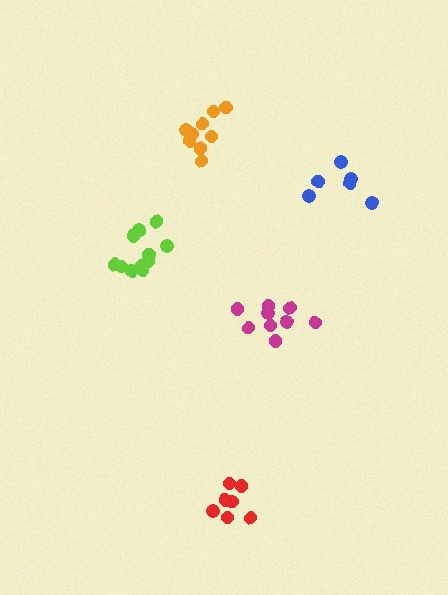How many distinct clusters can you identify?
There are 5 distinct clusters.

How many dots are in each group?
Group 1: 11 dots, Group 2: 9 dots, Group 3: 8 dots, Group 4: 6 dots, Group 5: 10 dots (44 total).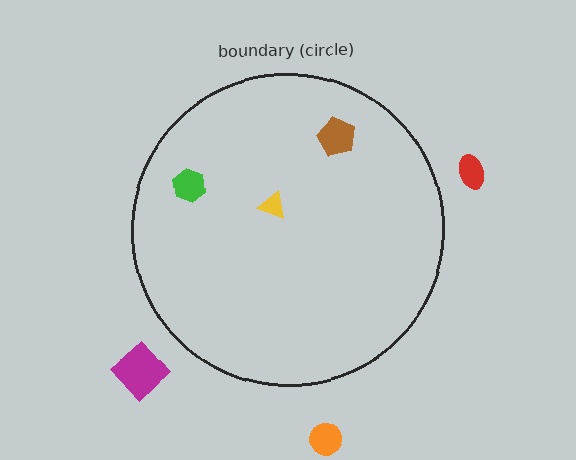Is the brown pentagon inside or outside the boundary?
Inside.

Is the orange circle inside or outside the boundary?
Outside.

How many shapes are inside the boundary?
3 inside, 3 outside.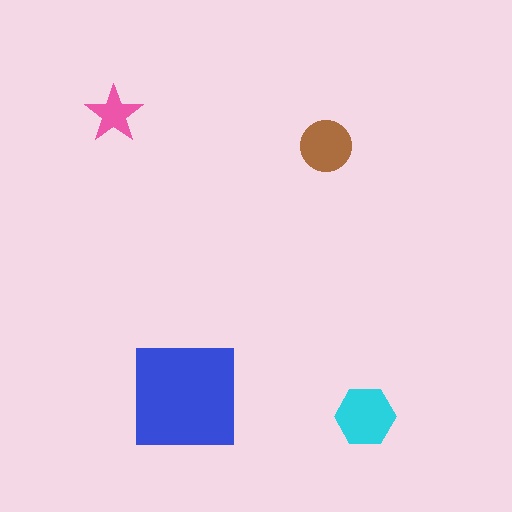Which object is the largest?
The blue square.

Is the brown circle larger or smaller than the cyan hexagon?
Smaller.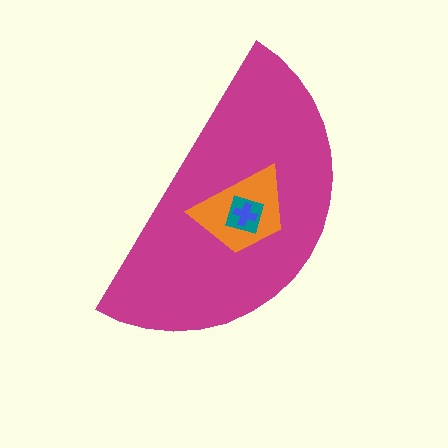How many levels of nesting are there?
4.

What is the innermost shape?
The blue cross.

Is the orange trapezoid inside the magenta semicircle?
Yes.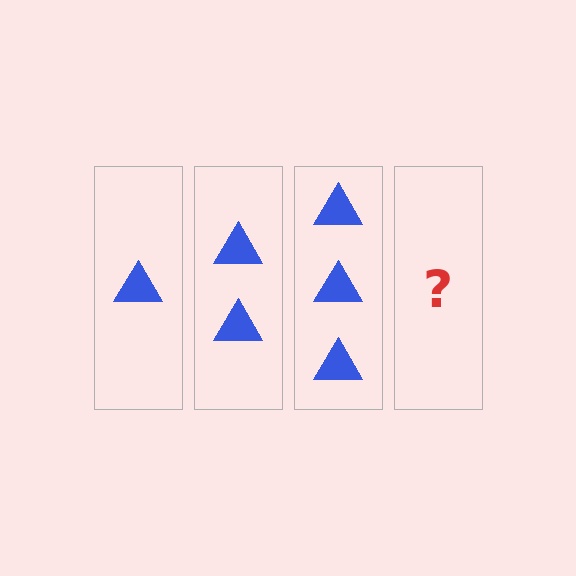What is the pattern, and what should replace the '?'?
The pattern is that each step adds one more triangle. The '?' should be 4 triangles.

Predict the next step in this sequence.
The next step is 4 triangles.